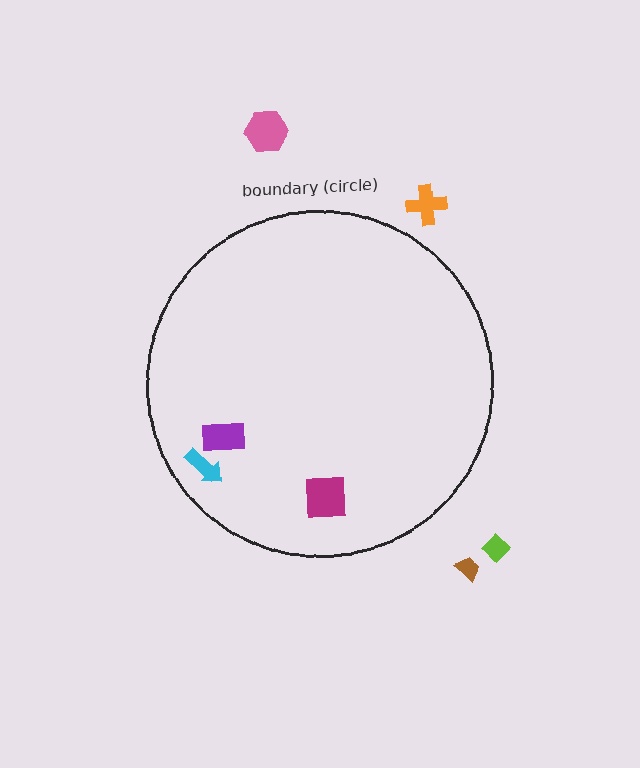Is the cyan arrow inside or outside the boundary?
Inside.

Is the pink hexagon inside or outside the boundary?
Outside.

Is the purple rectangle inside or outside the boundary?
Inside.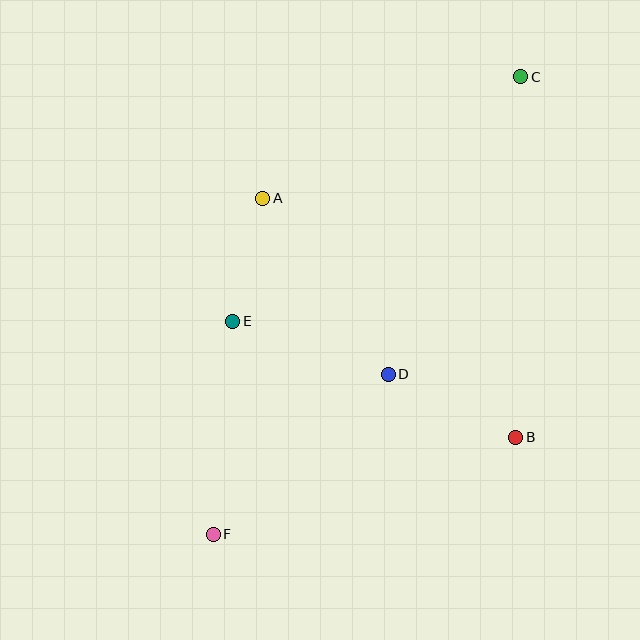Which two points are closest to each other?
Points A and E are closest to each other.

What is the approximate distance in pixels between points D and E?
The distance between D and E is approximately 164 pixels.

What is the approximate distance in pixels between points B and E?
The distance between B and E is approximately 306 pixels.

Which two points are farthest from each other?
Points C and F are farthest from each other.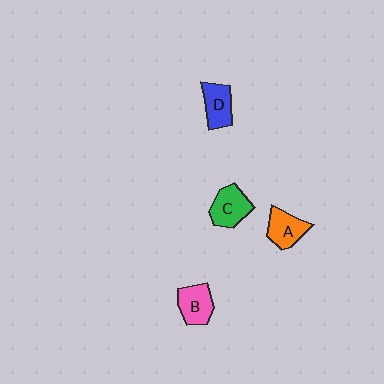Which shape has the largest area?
Shape C (green).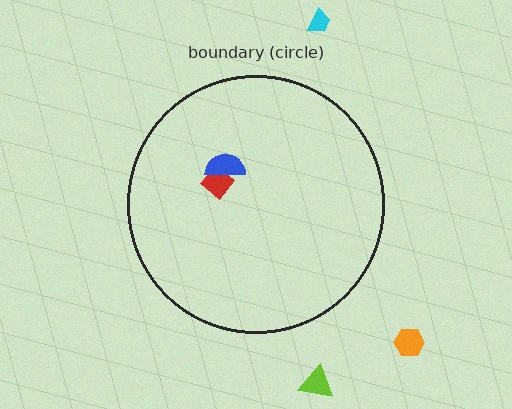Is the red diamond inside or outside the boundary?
Inside.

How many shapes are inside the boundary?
2 inside, 3 outside.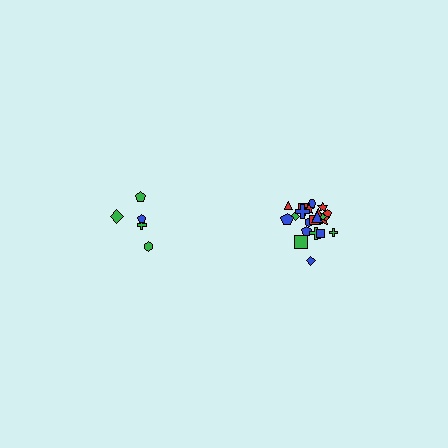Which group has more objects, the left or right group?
The right group.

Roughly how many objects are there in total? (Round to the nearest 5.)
Roughly 30 objects in total.